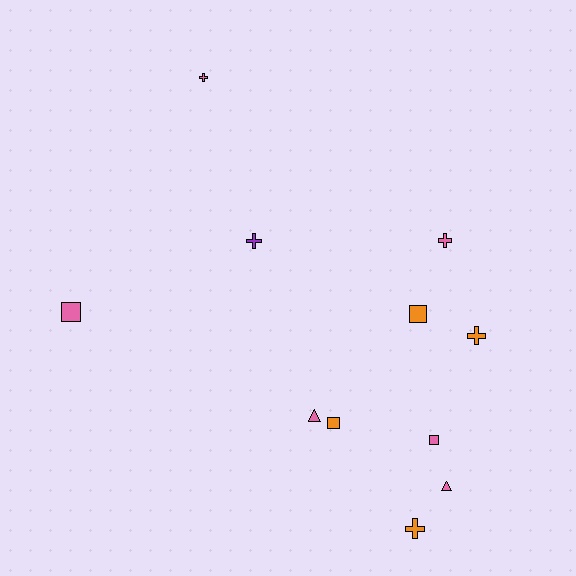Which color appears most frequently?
Pink, with 6 objects.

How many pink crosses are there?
There are 2 pink crosses.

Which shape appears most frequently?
Cross, with 5 objects.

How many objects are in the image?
There are 11 objects.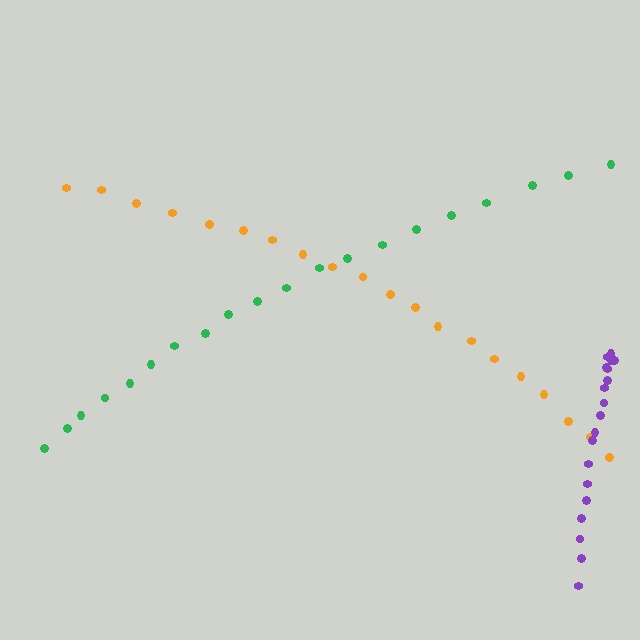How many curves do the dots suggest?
There are 3 distinct paths.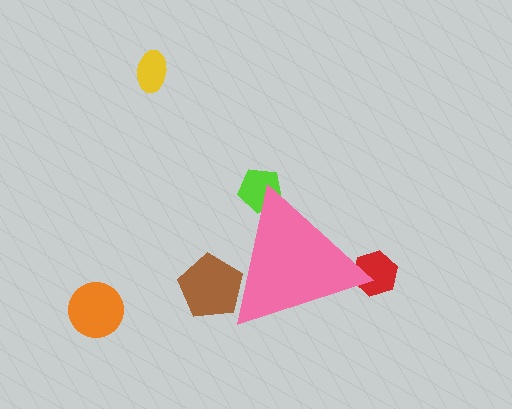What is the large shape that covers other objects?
A pink triangle.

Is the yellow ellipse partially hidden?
No, the yellow ellipse is fully visible.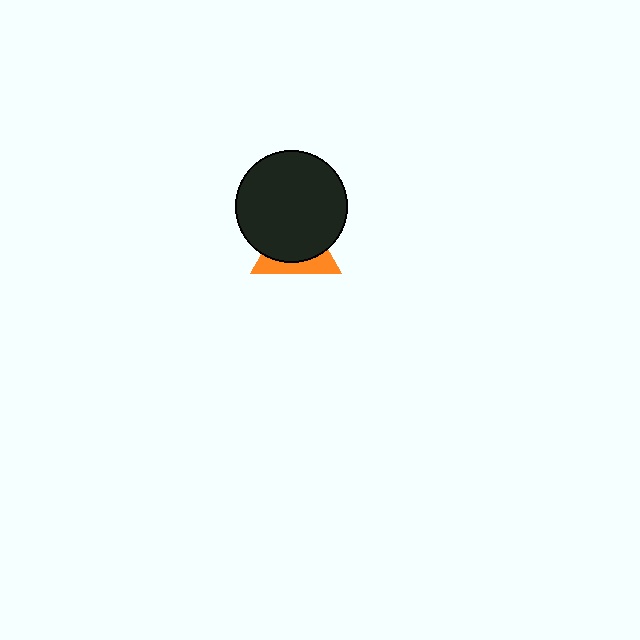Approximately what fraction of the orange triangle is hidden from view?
Roughly 67% of the orange triangle is hidden behind the black circle.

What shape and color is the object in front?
The object in front is a black circle.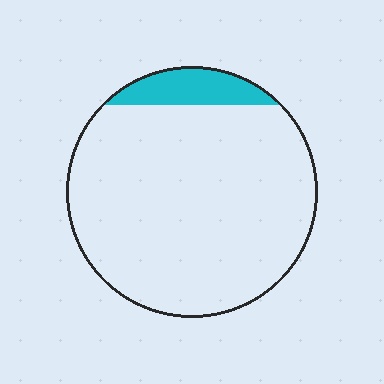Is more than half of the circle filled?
No.